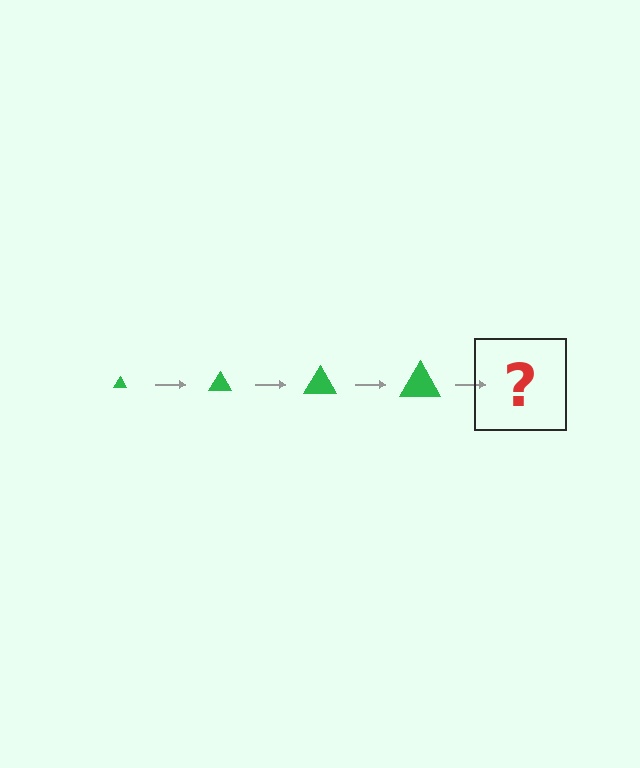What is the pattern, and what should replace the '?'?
The pattern is that the triangle gets progressively larger each step. The '?' should be a green triangle, larger than the previous one.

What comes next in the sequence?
The next element should be a green triangle, larger than the previous one.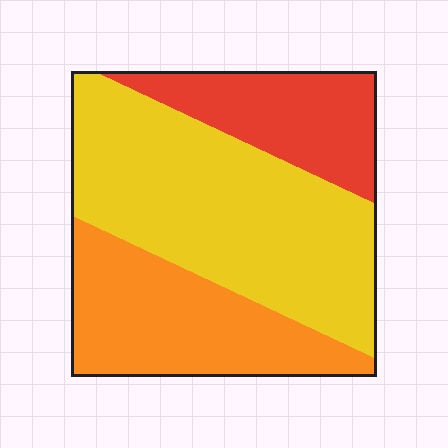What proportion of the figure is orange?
Orange covers around 30% of the figure.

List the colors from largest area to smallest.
From largest to smallest: yellow, orange, red.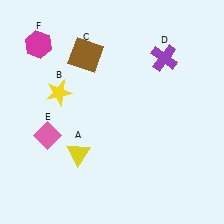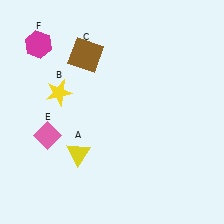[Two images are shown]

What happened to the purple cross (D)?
The purple cross (D) was removed in Image 2. It was in the top-right area of Image 1.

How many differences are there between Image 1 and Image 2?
There is 1 difference between the two images.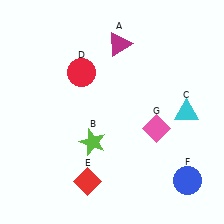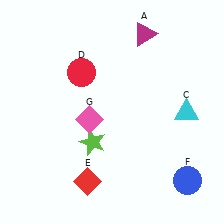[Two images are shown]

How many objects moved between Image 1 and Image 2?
2 objects moved between the two images.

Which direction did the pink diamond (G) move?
The pink diamond (G) moved left.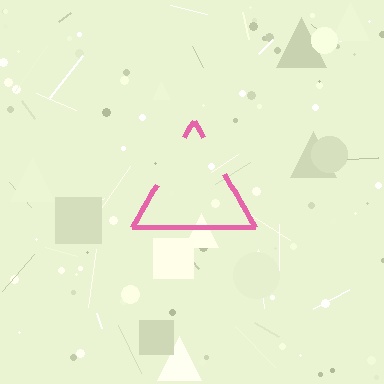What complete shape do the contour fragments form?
The contour fragments form a triangle.